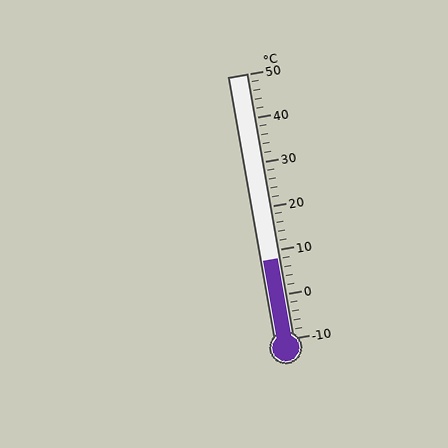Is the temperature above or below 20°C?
The temperature is below 20°C.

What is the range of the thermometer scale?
The thermometer scale ranges from -10°C to 50°C.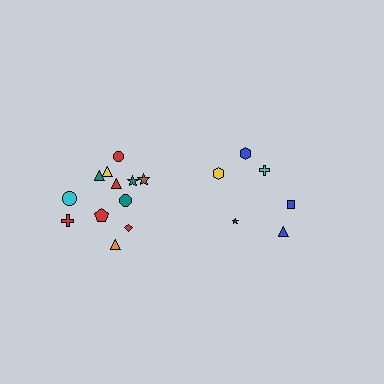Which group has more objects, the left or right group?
The left group.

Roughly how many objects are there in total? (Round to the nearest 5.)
Roughly 20 objects in total.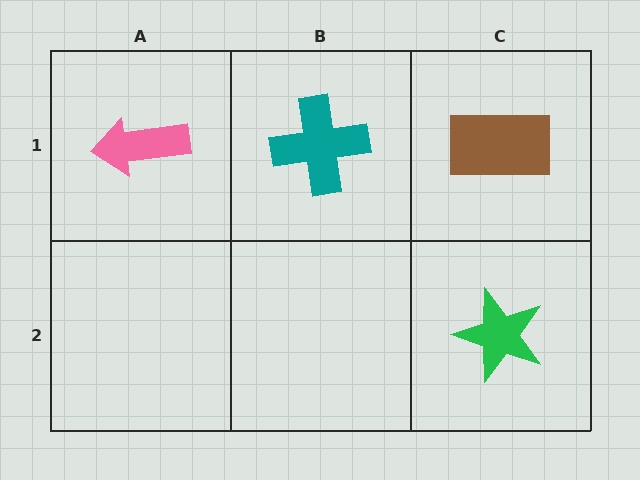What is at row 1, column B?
A teal cross.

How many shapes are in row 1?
3 shapes.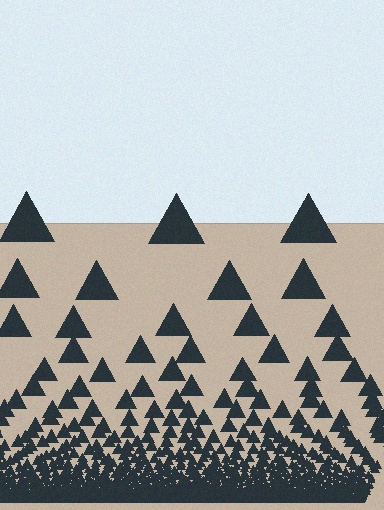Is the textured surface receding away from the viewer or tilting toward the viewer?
The surface appears to tilt toward the viewer. Texture elements get larger and sparser toward the top.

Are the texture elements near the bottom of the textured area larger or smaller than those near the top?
Smaller. The gradient is inverted — elements near the bottom are smaller and denser.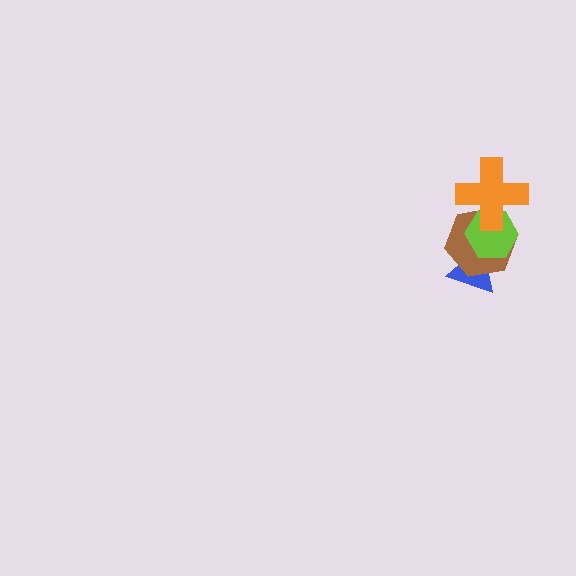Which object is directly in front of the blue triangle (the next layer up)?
The brown hexagon is directly in front of the blue triangle.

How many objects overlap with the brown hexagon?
3 objects overlap with the brown hexagon.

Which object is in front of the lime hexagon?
The orange cross is in front of the lime hexagon.